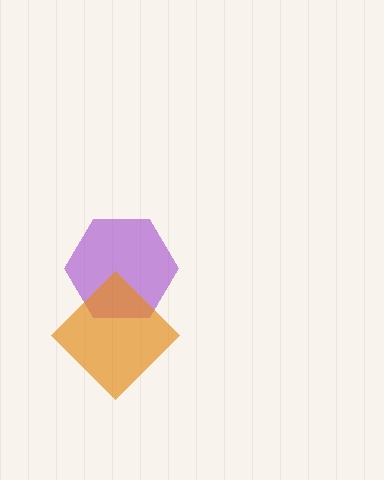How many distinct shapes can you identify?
There are 2 distinct shapes: a purple hexagon, an orange diamond.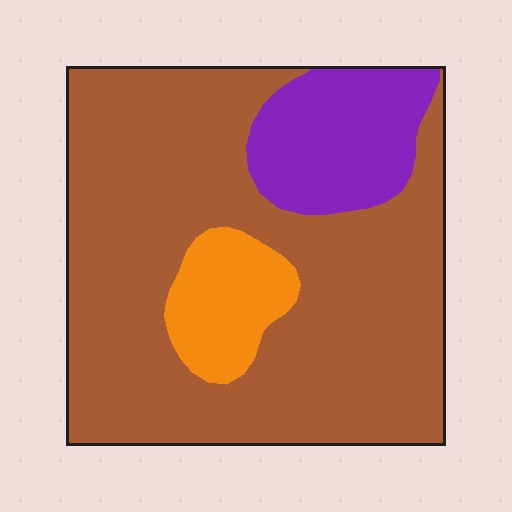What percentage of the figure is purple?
Purple covers roughly 15% of the figure.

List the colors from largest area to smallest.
From largest to smallest: brown, purple, orange.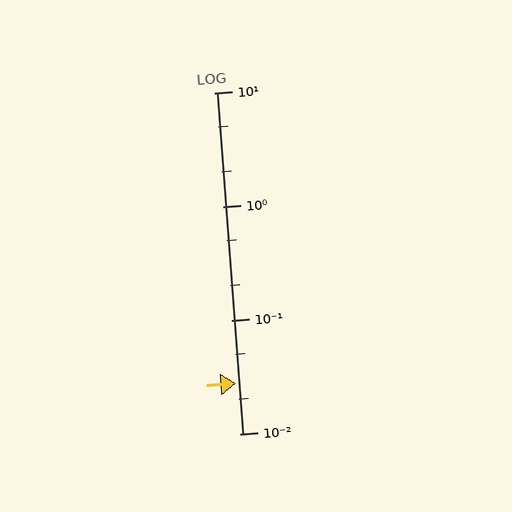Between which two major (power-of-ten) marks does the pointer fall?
The pointer is between 0.01 and 0.1.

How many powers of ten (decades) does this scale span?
The scale spans 3 decades, from 0.01 to 10.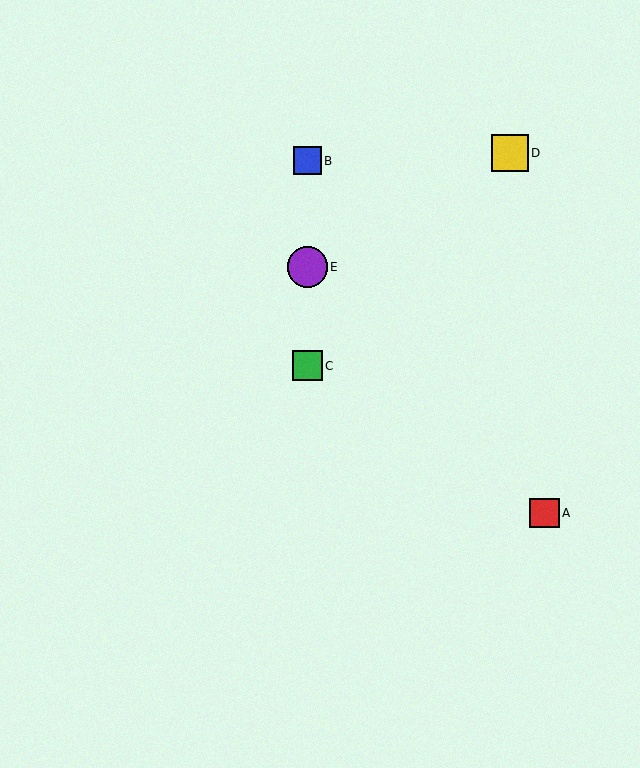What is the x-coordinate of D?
Object D is at x≈510.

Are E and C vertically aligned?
Yes, both are at x≈307.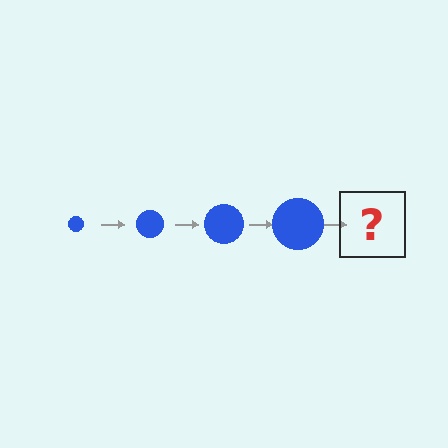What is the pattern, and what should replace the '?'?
The pattern is that the circle gets progressively larger each step. The '?' should be a blue circle, larger than the previous one.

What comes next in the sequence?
The next element should be a blue circle, larger than the previous one.